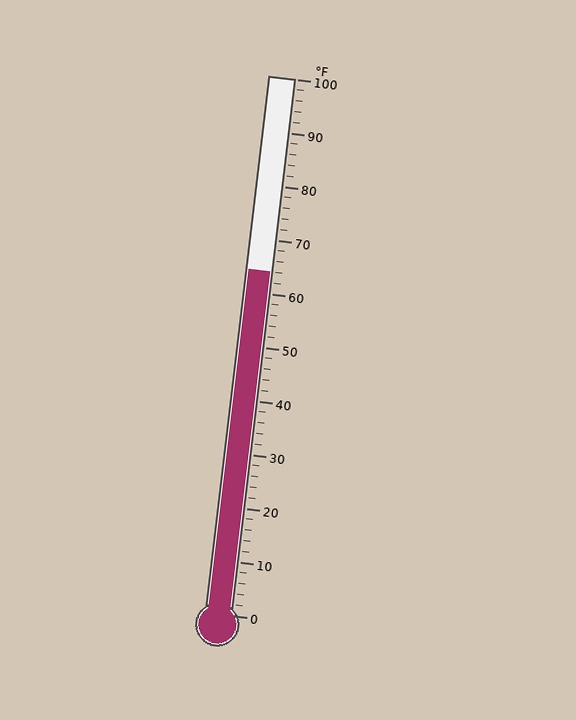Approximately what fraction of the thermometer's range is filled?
The thermometer is filled to approximately 65% of its range.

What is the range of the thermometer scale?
The thermometer scale ranges from 0°F to 100°F.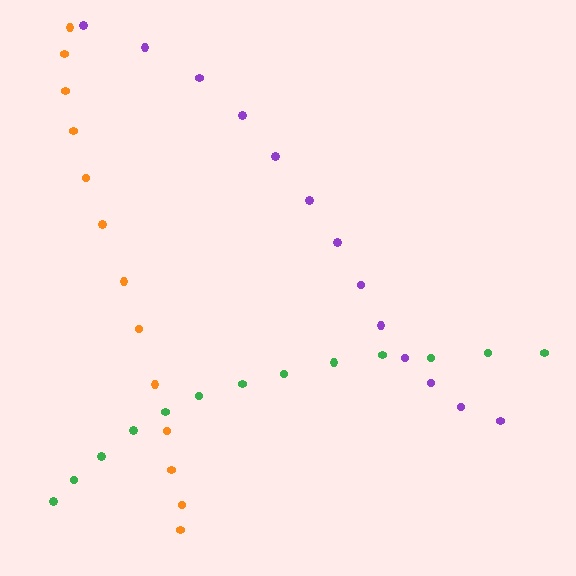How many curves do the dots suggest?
There are 3 distinct paths.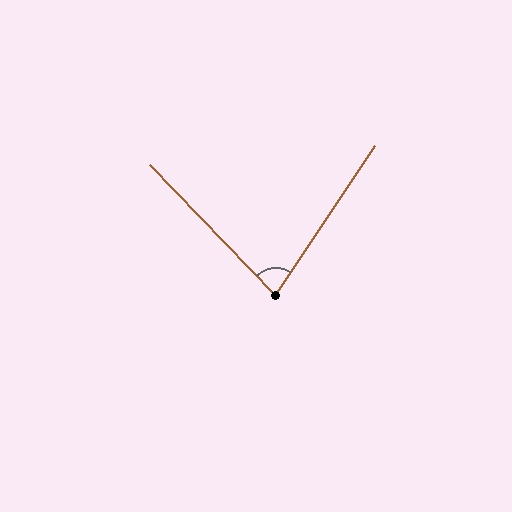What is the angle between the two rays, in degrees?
Approximately 78 degrees.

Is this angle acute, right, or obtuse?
It is acute.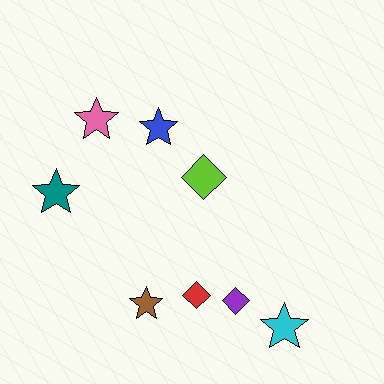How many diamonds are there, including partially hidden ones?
There are 3 diamonds.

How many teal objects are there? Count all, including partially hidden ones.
There is 1 teal object.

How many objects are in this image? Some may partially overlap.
There are 8 objects.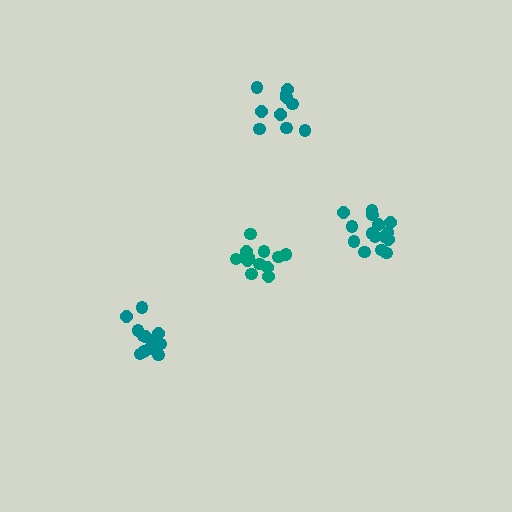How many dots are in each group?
Group 1: 13 dots, Group 2: 10 dots, Group 3: 15 dots, Group 4: 13 dots (51 total).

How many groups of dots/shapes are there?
There are 4 groups.